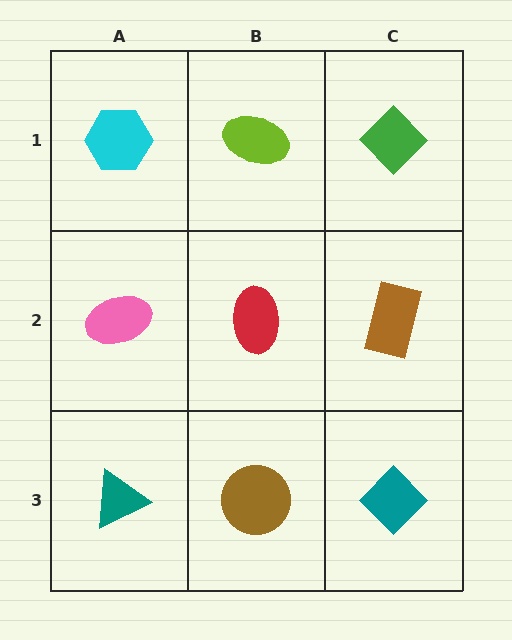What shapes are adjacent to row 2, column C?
A green diamond (row 1, column C), a teal diamond (row 3, column C), a red ellipse (row 2, column B).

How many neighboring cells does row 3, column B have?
3.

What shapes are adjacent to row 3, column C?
A brown rectangle (row 2, column C), a brown circle (row 3, column B).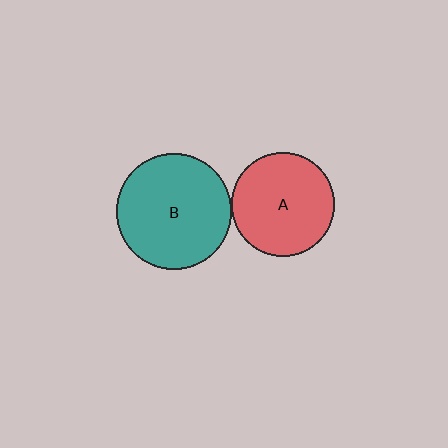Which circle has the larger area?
Circle B (teal).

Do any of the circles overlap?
No, none of the circles overlap.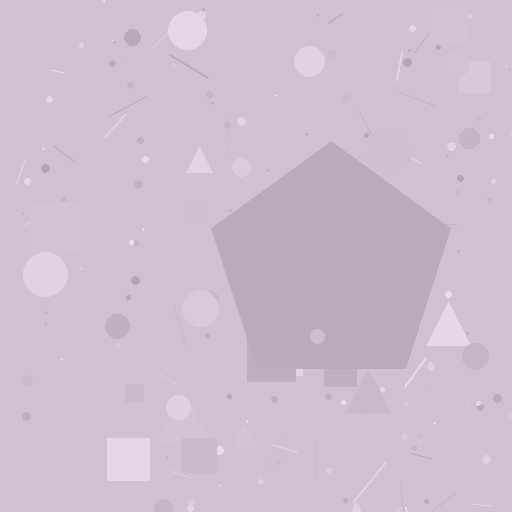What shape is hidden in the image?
A pentagon is hidden in the image.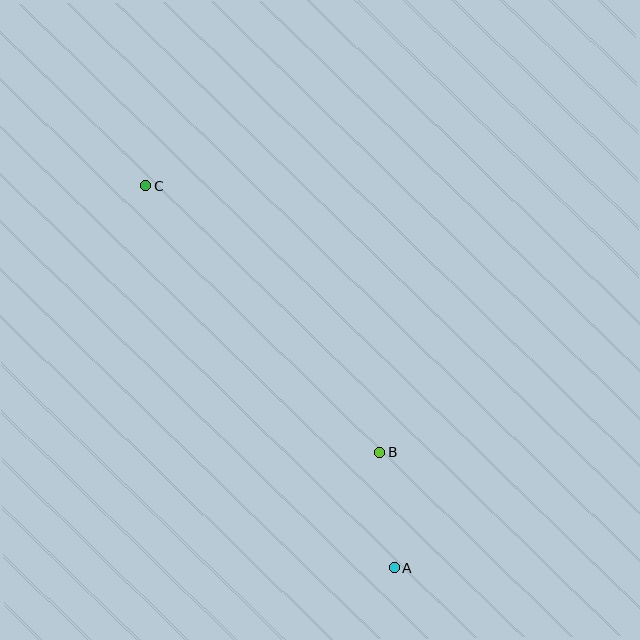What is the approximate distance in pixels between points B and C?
The distance between B and C is approximately 355 pixels.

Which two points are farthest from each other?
Points A and C are farthest from each other.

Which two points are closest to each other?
Points A and B are closest to each other.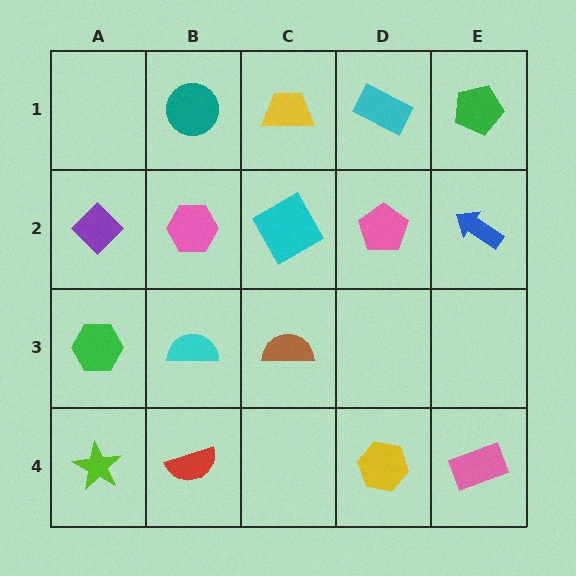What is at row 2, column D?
A pink pentagon.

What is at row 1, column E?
A green pentagon.